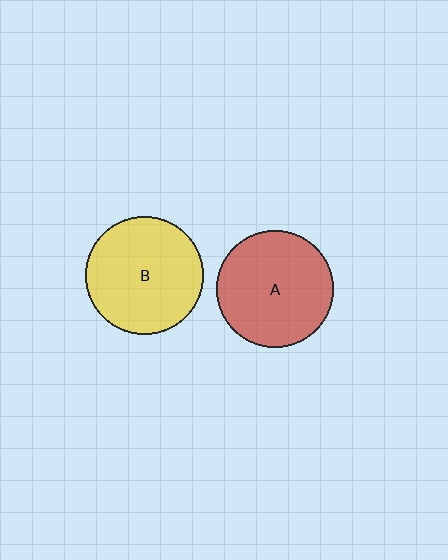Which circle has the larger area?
Circle B (yellow).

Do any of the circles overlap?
No, none of the circles overlap.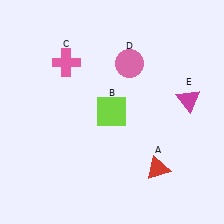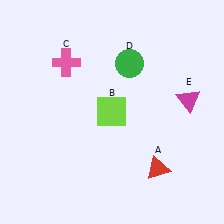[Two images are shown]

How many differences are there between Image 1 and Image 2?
There is 1 difference between the two images.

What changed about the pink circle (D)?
In Image 1, D is pink. In Image 2, it changed to green.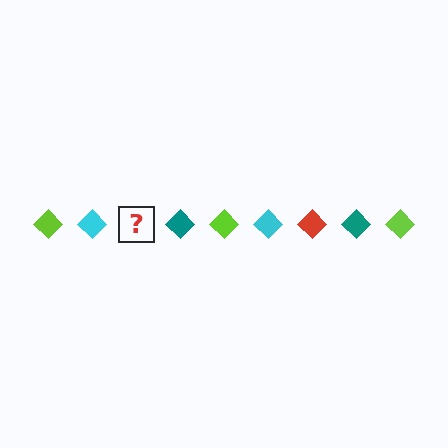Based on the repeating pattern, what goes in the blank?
The blank should be a red diamond.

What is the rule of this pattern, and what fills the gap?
The rule is that the pattern cycles through lime, cyan, red, teal diamonds. The gap should be filled with a red diamond.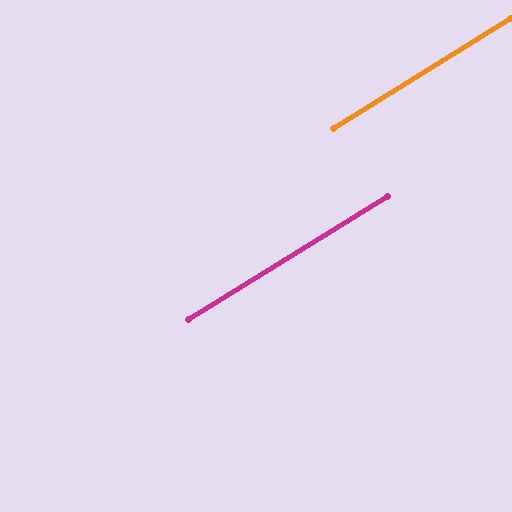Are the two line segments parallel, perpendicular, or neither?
Parallel — their directions differ by only 0.1°.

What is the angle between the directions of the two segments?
Approximately 0 degrees.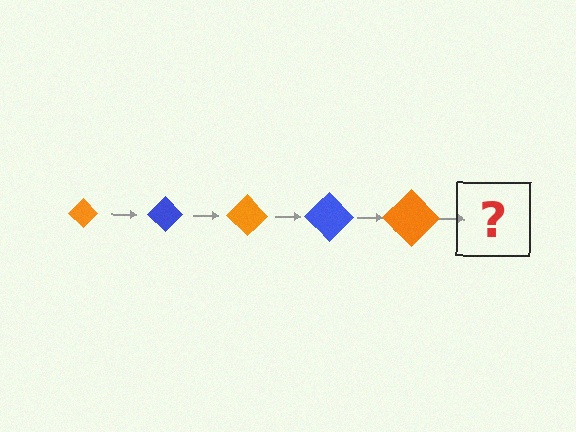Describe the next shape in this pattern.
It should be a blue diamond, larger than the previous one.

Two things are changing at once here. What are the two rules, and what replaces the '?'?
The two rules are that the diamond grows larger each step and the color cycles through orange and blue. The '?' should be a blue diamond, larger than the previous one.